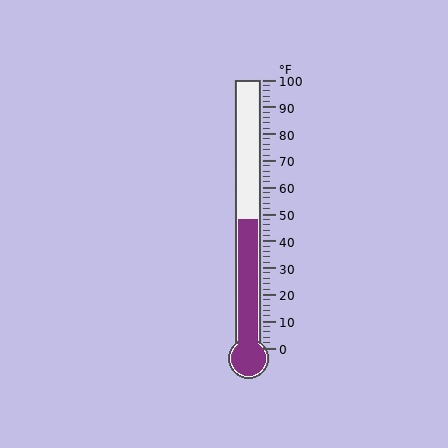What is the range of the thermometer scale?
The thermometer scale ranges from 0°F to 100°F.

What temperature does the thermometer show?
The thermometer shows approximately 48°F.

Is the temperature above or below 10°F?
The temperature is above 10°F.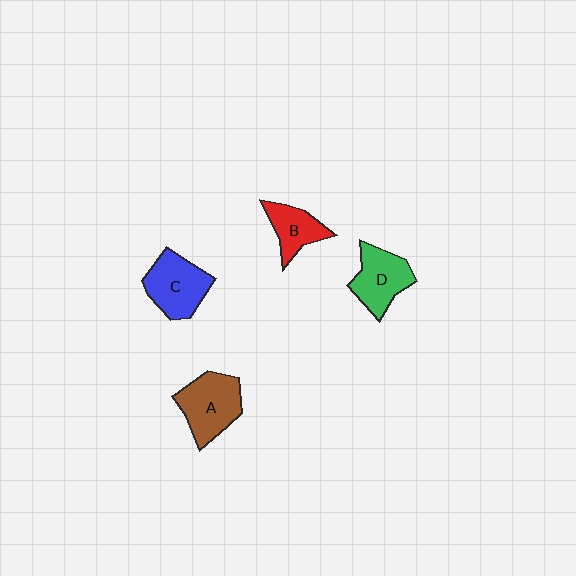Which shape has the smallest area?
Shape B (red).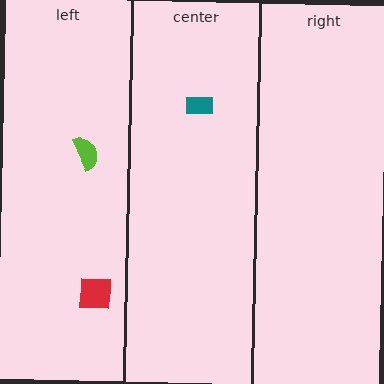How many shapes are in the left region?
2.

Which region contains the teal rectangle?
The center region.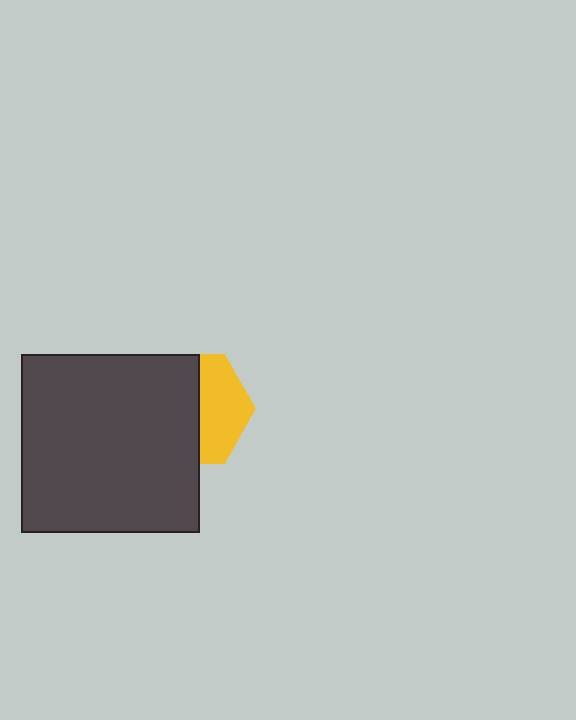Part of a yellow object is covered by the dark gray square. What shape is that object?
It is a hexagon.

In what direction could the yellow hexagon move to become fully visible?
The yellow hexagon could move right. That would shift it out from behind the dark gray square entirely.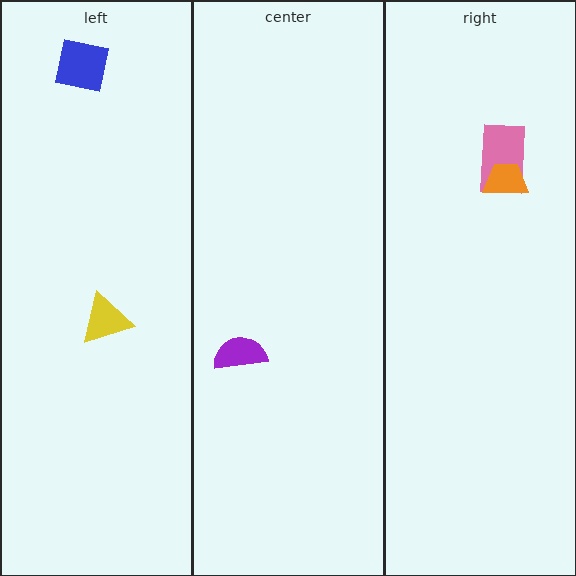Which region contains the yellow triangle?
The left region.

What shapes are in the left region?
The blue square, the yellow triangle.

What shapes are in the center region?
The purple semicircle.